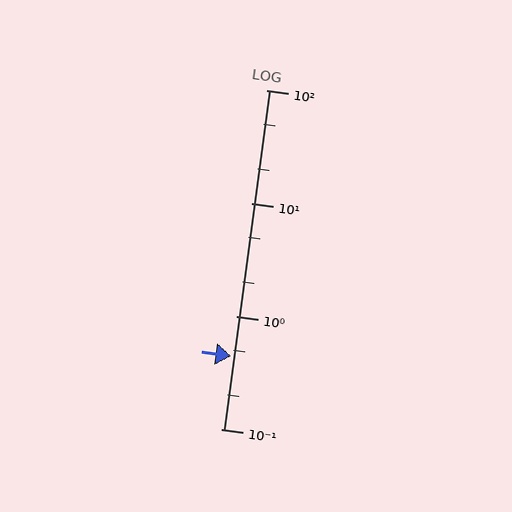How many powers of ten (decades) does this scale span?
The scale spans 3 decades, from 0.1 to 100.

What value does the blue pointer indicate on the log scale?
The pointer indicates approximately 0.44.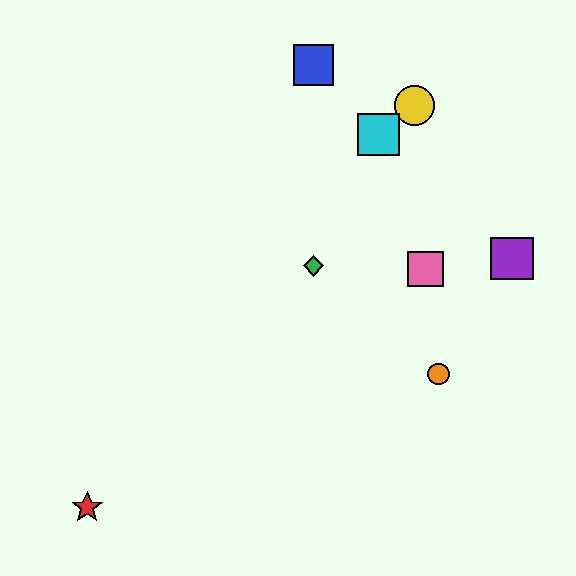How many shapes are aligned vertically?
2 shapes (the blue square, the green diamond) are aligned vertically.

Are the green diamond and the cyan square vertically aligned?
No, the green diamond is at x≈313 and the cyan square is at x≈378.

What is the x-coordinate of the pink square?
The pink square is at x≈425.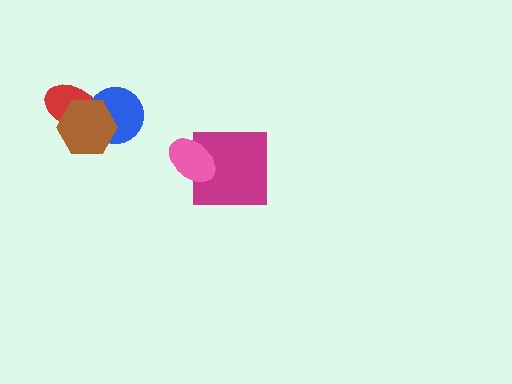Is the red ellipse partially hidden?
Yes, it is partially covered by another shape.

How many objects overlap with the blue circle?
2 objects overlap with the blue circle.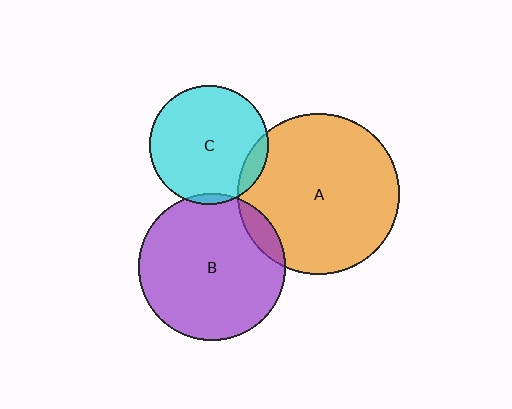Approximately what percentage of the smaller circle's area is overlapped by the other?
Approximately 10%.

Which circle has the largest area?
Circle A (orange).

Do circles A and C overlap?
Yes.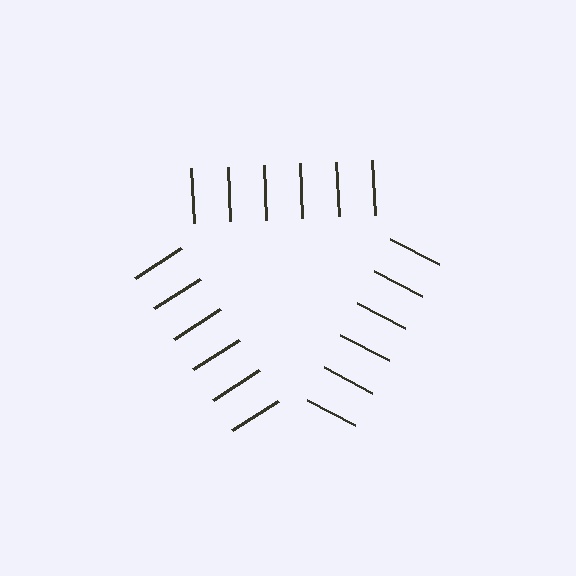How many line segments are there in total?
18 — 6 along each of the 3 edges.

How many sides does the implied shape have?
3 sides — the line-ends trace a triangle.